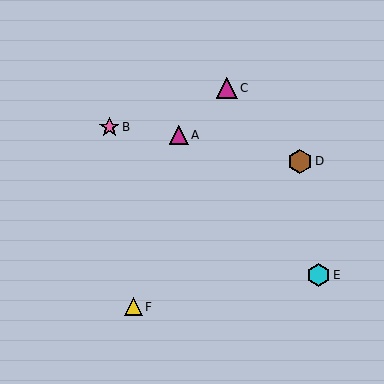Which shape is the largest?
The brown hexagon (labeled D) is the largest.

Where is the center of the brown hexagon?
The center of the brown hexagon is at (300, 161).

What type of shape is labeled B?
Shape B is a pink star.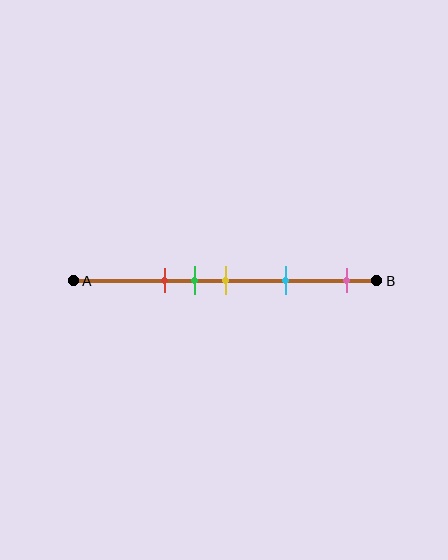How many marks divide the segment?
There are 5 marks dividing the segment.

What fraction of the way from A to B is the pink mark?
The pink mark is approximately 90% (0.9) of the way from A to B.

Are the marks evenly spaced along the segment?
No, the marks are not evenly spaced.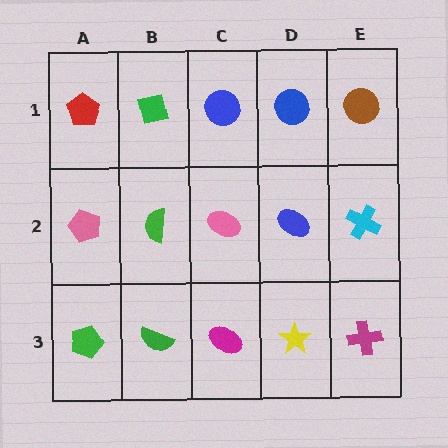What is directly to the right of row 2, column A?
A green semicircle.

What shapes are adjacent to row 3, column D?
A blue ellipse (row 2, column D), a magenta ellipse (row 3, column C), a magenta cross (row 3, column E).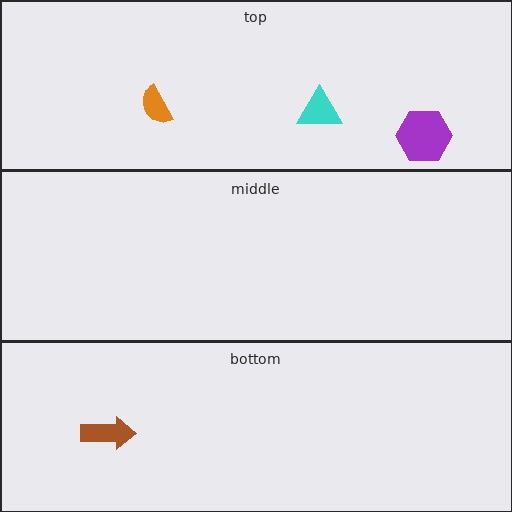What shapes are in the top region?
The purple hexagon, the orange semicircle, the cyan triangle.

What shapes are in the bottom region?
The brown arrow.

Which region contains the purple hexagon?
The top region.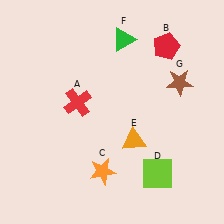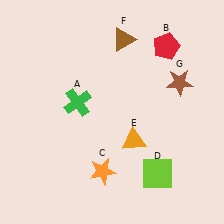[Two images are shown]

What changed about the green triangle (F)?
In Image 1, F is green. In Image 2, it changed to brown.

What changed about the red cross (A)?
In Image 1, A is red. In Image 2, it changed to green.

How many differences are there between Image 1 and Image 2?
There are 2 differences between the two images.